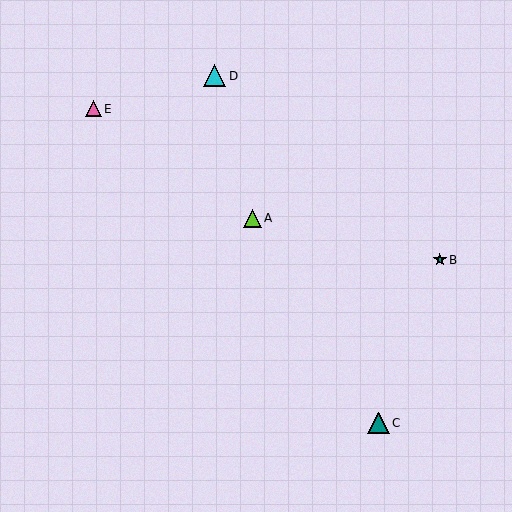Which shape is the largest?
The cyan triangle (labeled D) is the largest.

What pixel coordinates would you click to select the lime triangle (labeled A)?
Click at (252, 218) to select the lime triangle A.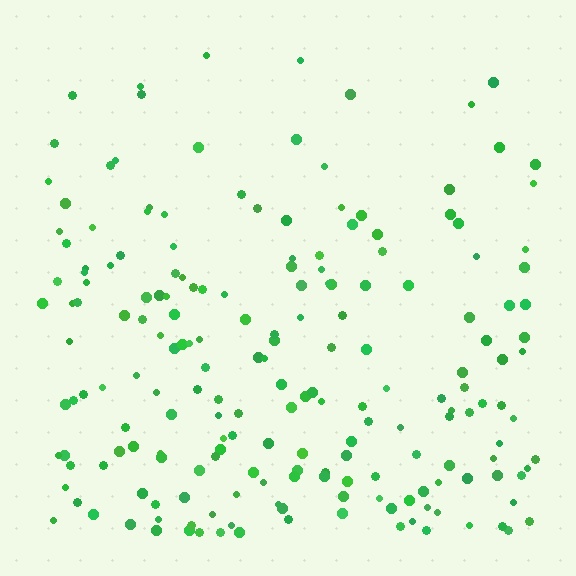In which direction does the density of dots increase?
From top to bottom, with the bottom side densest.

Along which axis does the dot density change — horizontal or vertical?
Vertical.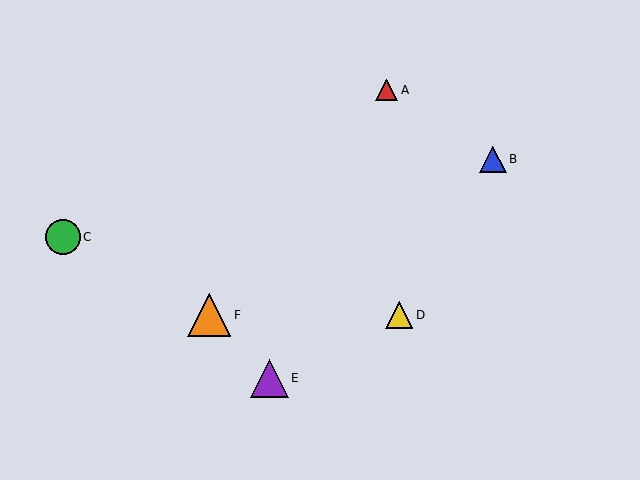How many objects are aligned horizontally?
2 objects (D, F) are aligned horizontally.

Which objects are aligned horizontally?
Objects D, F are aligned horizontally.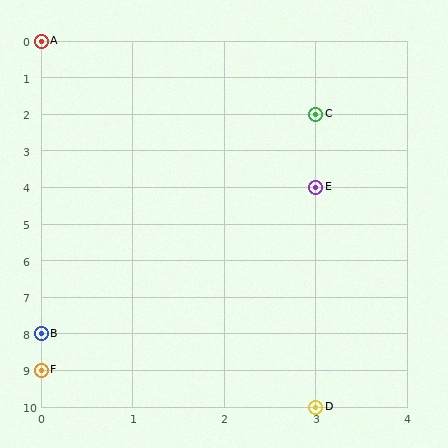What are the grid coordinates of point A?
Point A is at grid coordinates (0, 0).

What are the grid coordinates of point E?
Point E is at grid coordinates (3, 4).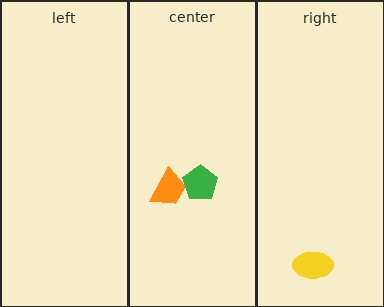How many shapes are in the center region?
2.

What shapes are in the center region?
The orange trapezoid, the green pentagon.